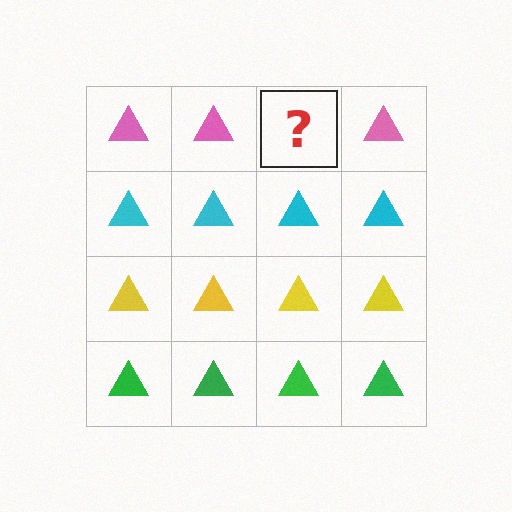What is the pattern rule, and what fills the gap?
The rule is that each row has a consistent color. The gap should be filled with a pink triangle.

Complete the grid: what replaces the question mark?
The question mark should be replaced with a pink triangle.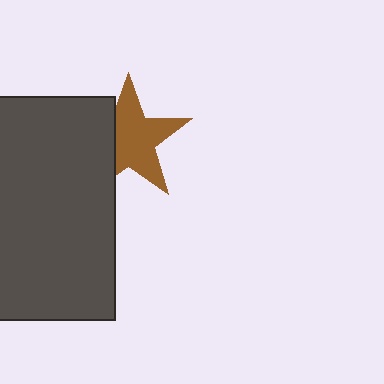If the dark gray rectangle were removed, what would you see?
You would see the complete brown star.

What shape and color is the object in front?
The object in front is a dark gray rectangle.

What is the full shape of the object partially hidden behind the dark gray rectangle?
The partially hidden object is a brown star.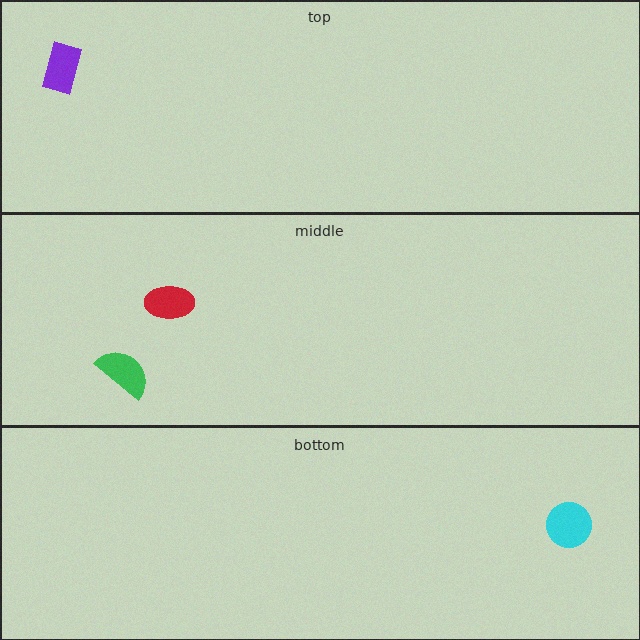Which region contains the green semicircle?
The middle region.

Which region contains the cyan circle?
The bottom region.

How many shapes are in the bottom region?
1.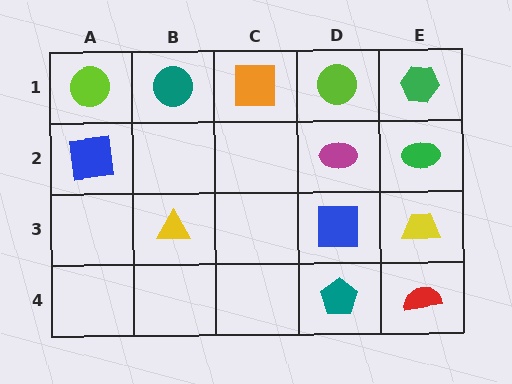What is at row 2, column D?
A magenta ellipse.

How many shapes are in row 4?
2 shapes.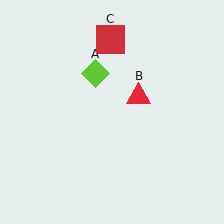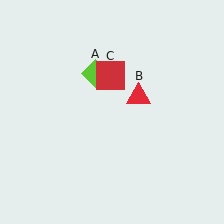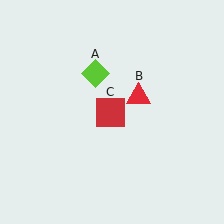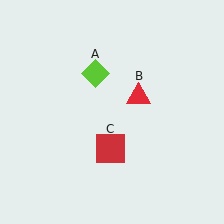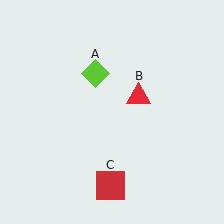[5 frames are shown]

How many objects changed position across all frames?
1 object changed position: red square (object C).